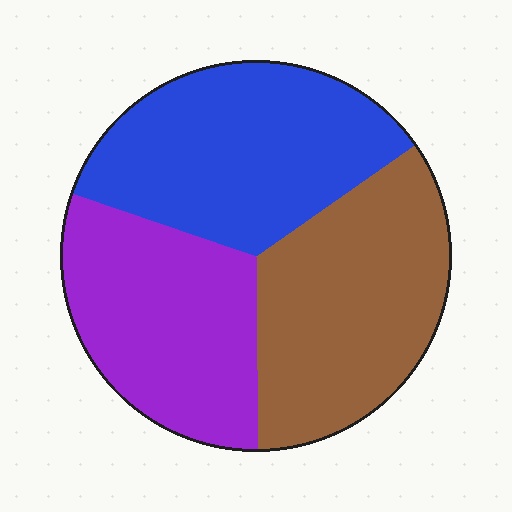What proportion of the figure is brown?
Brown covers around 35% of the figure.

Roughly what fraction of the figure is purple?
Purple takes up about one third (1/3) of the figure.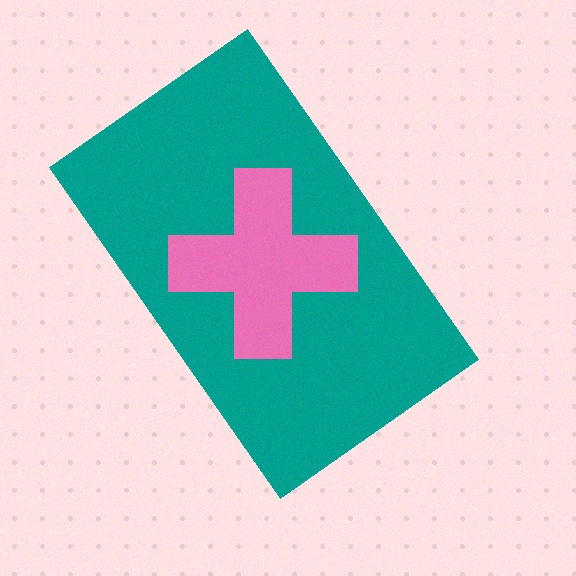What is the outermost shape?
The teal rectangle.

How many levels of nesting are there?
2.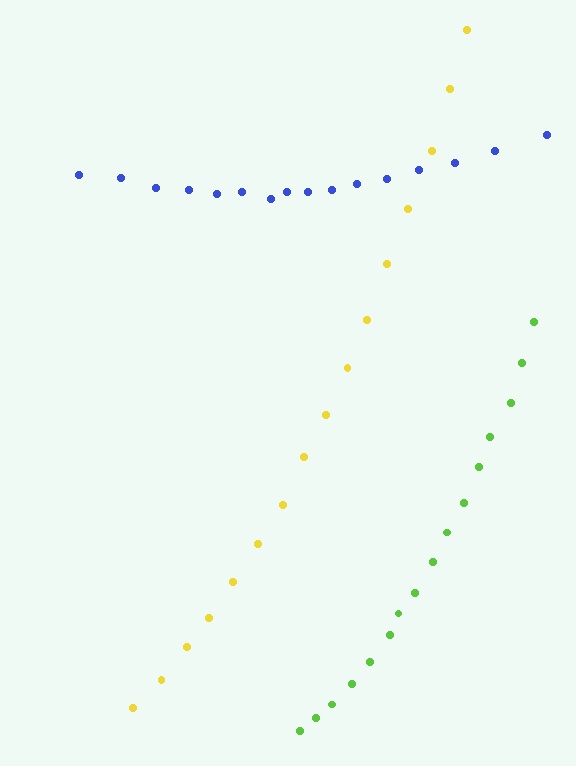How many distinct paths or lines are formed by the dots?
There are 3 distinct paths.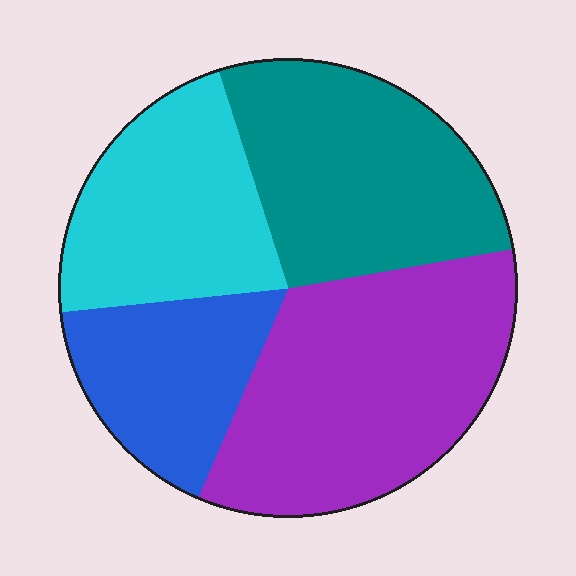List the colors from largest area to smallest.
From largest to smallest: purple, teal, cyan, blue.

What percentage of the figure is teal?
Teal covers roughly 25% of the figure.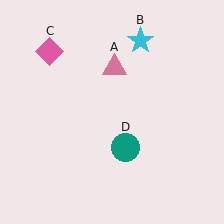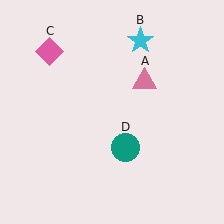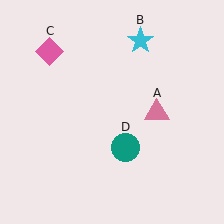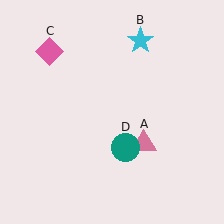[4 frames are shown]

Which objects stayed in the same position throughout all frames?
Cyan star (object B) and pink diamond (object C) and teal circle (object D) remained stationary.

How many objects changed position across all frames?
1 object changed position: pink triangle (object A).